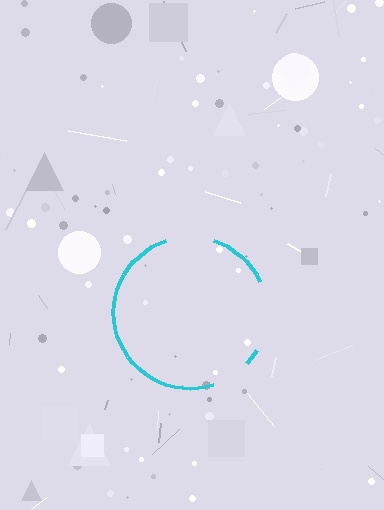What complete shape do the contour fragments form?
The contour fragments form a circle.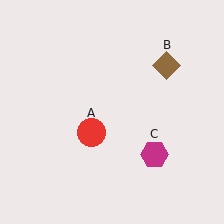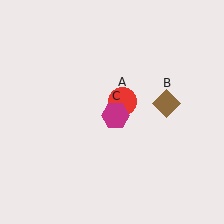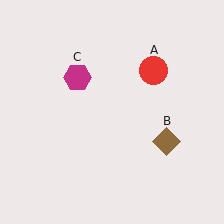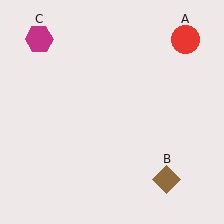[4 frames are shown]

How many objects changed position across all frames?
3 objects changed position: red circle (object A), brown diamond (object B), magenta hexagon (object C).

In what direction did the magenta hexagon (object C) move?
The magenta hexagon (object C) moved up and to the left.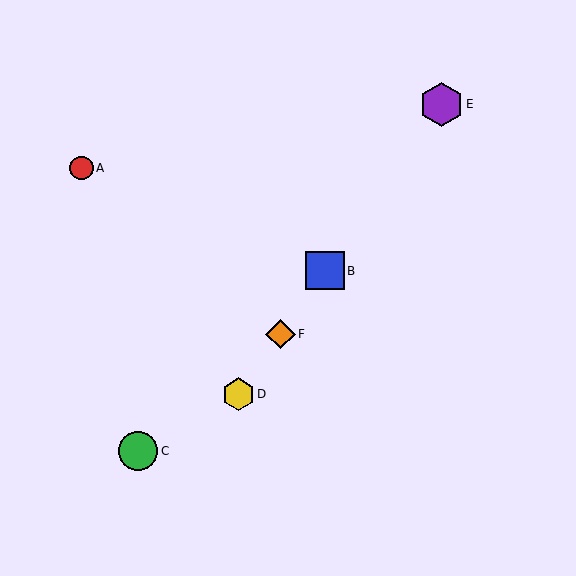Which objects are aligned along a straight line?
Objects B, D, E, F are aligned along a straight line.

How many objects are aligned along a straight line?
4 objects (B, D, E, F) are aligned along a straight line.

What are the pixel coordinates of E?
Object E is at (442, 104).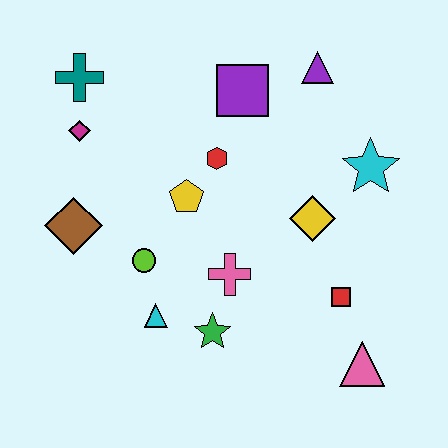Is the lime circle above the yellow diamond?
No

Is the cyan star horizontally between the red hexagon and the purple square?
No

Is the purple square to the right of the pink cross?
Yes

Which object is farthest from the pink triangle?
The teal cross is farthest from the pink triangle.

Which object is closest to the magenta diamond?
The teal cross is closest to the magenta diamond.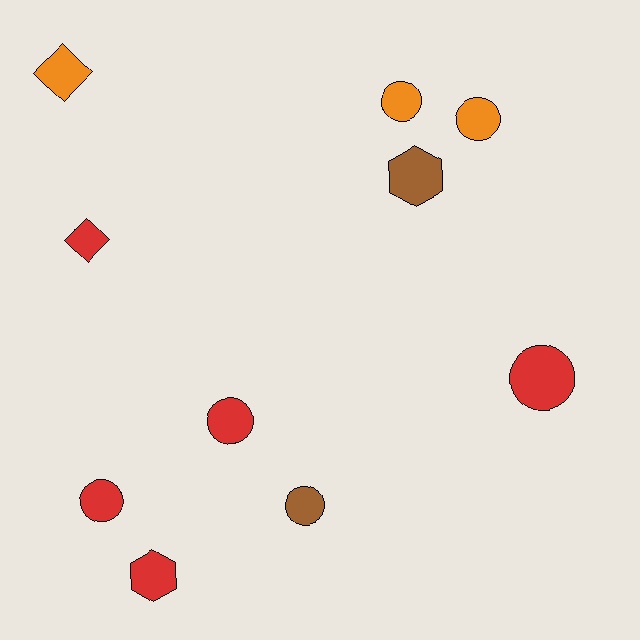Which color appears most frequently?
Red, with 5 objects.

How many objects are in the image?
There are 10 objects.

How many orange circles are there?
There are 2 orange circles.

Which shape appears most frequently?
Circle, with 6 objects.